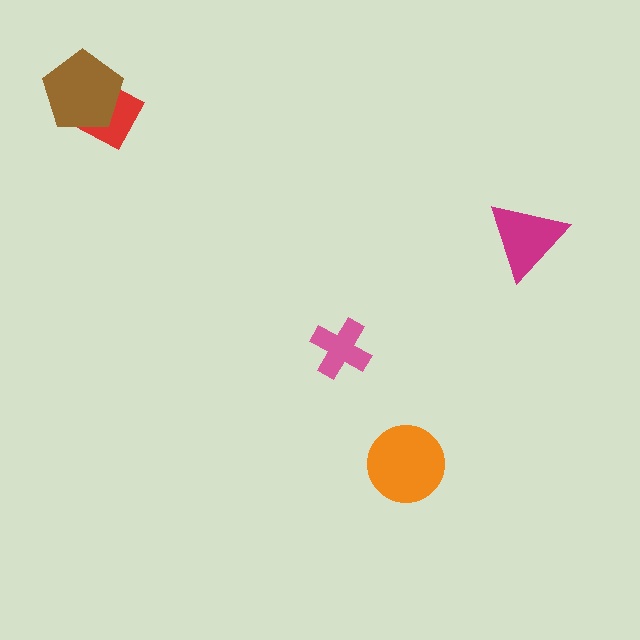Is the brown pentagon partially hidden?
No, no other shape covers it.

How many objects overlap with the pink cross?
0 objects overlap with the pink cross.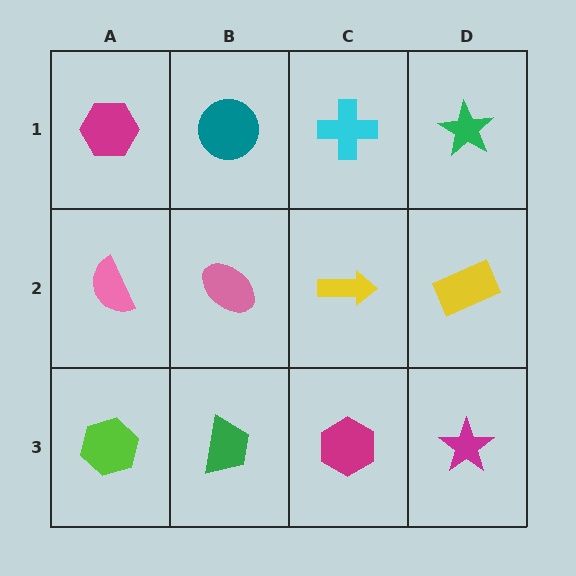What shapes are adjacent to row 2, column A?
A magenta hexagon (row 1, column A), a lime hexagon (row 3, column A), a pink ellipse (row 2, column B).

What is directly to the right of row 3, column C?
A magenta star.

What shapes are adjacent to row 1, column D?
A yellow rectangle (row 2, column D), a cyan cross (row 1, column C).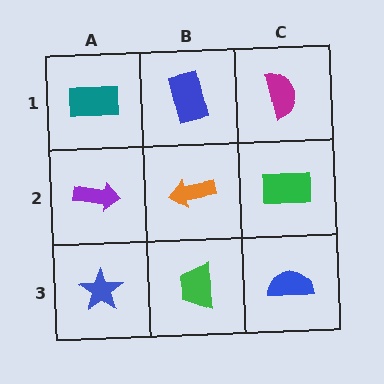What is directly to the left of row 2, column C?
An orange arrow.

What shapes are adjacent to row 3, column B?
An orange arrow (row 2, column B), a blue star (row 3, column A), a blue semicircle (row 3, column C).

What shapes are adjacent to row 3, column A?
A purple arrow (row 2, column A), a green trapezoid (row 3, column B).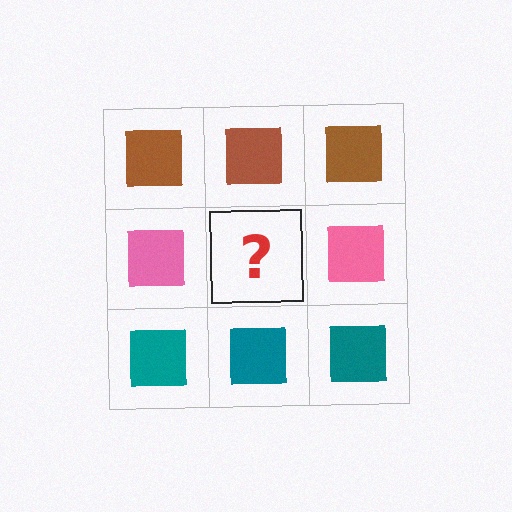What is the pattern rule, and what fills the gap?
The rule is that each row has a consistent color. The gap should be filled with a pink square.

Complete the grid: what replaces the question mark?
The question mark should be replaced with a pink square.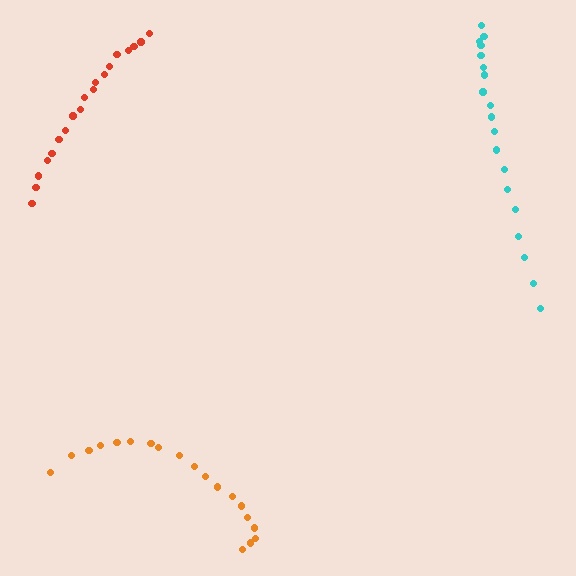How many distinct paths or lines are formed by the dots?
There are 3 distinct paths.